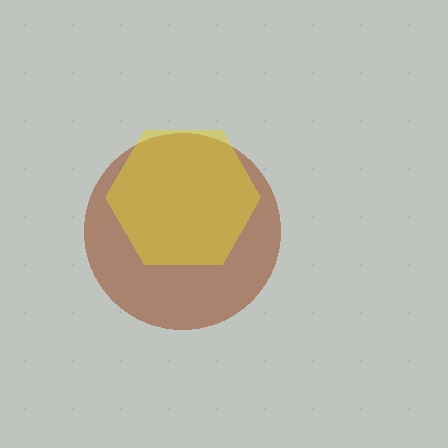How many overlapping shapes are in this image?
There are 2 overlapping shapes in the image.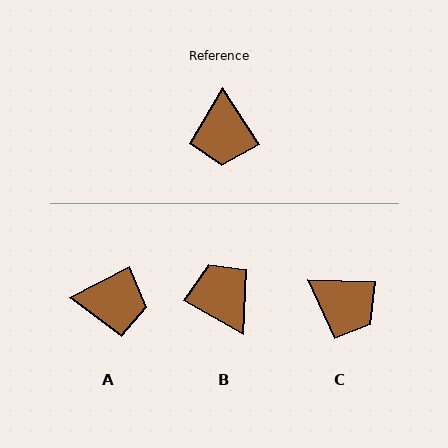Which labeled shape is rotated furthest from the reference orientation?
B, about 153 degrees away.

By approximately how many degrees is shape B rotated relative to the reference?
Approximately 153 degrees clockwise.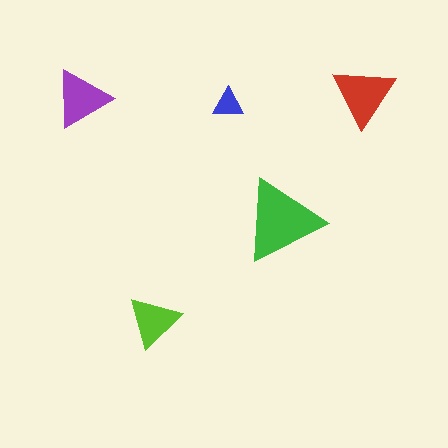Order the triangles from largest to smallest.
the green one, the red one, the purple one, the lime one, the blue one.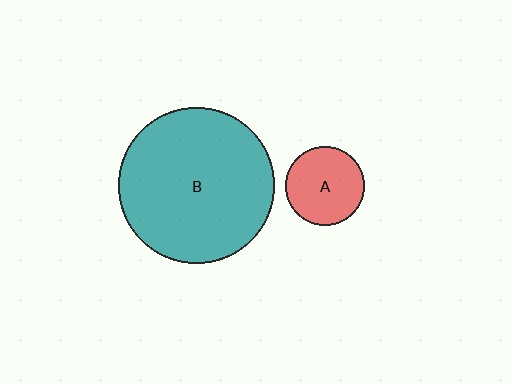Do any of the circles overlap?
No, none of the circles overlap.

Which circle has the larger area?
Circle B (teal).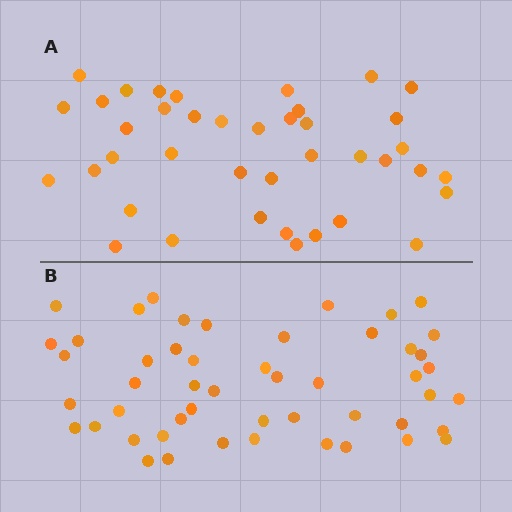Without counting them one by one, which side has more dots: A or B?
Region B (the bottom region) has more dots.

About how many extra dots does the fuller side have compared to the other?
Region B has roughly 10 or so more dots than region A.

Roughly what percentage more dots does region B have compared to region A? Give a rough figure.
About 25% more.